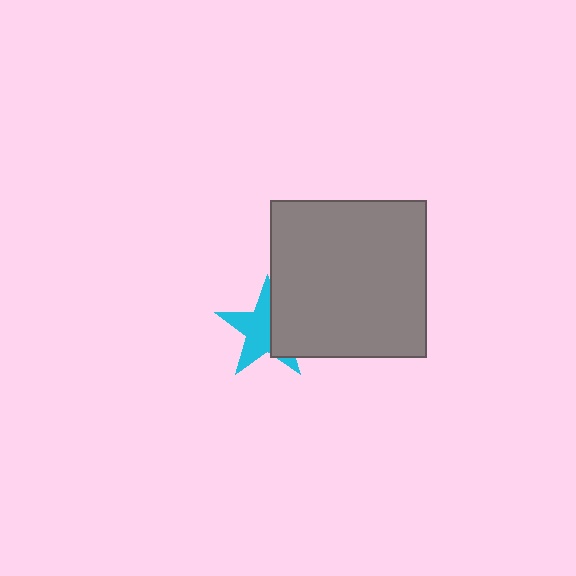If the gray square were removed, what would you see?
You would see the complete cyan star.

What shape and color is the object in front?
The object in front is a gray square.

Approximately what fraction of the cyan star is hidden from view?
Roughly 41% of the cyan star is hidden behind the gray square.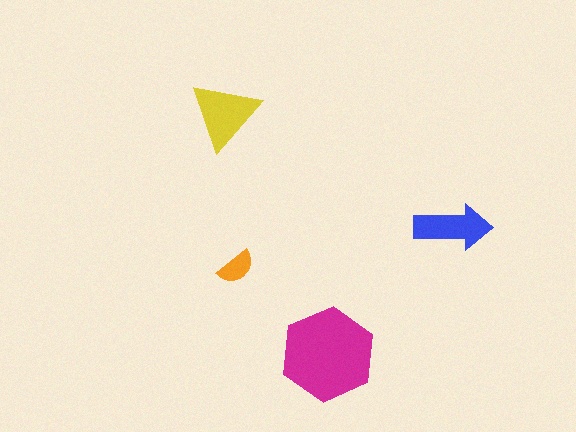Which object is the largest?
The magenta hexagon.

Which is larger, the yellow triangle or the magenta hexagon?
The magenta hexagon.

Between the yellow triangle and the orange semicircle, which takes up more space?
The yellow triangle.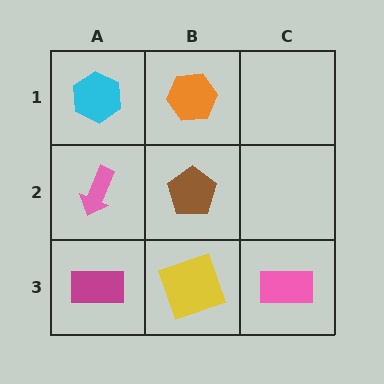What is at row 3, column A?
A magenta rectangle.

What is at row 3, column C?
A pink rectangle.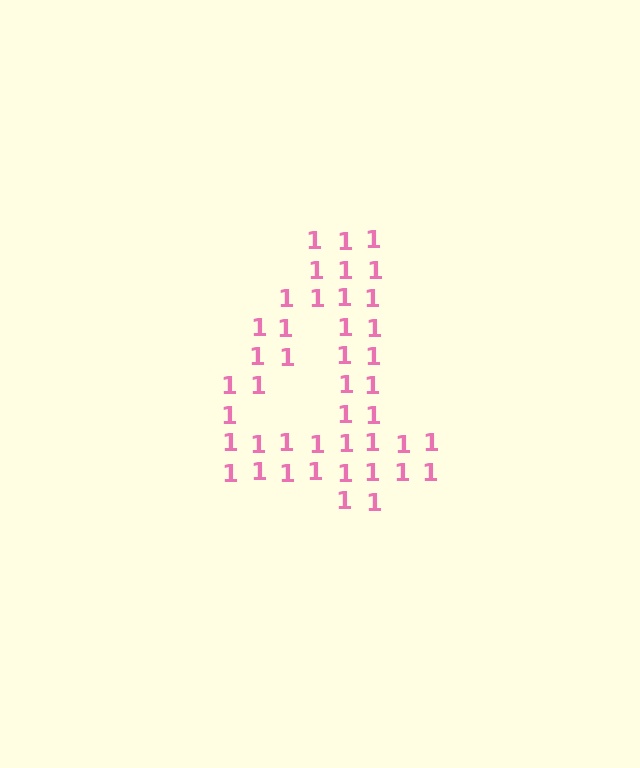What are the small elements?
The small elements are digit 1's.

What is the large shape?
The large shape is the digit 4.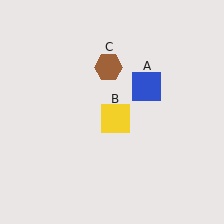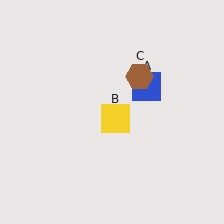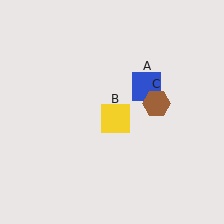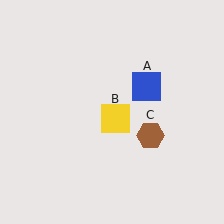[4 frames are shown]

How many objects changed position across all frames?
1 object changed position: brown hexagon (object C).